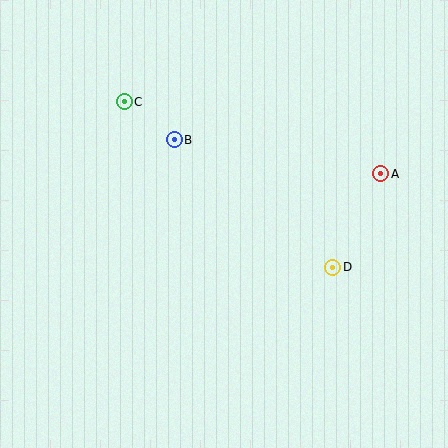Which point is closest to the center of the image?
Point B at (174, 140) is closest to the center.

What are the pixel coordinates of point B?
Point B is at (174, 140).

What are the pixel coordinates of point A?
Point A is at (381, 174).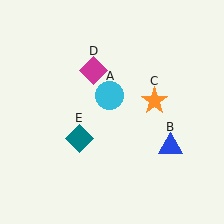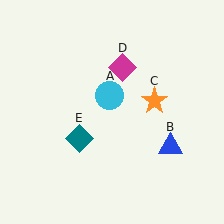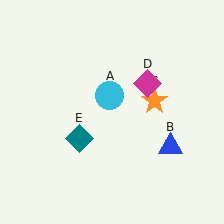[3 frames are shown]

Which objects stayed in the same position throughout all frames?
Cyan circle (object A) and blue triangle (object B) and orange star (object C) and teal diamond (object E) remained stationary.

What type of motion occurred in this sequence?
The magenta diamond (object D) rotated clockwise around the center of the scene.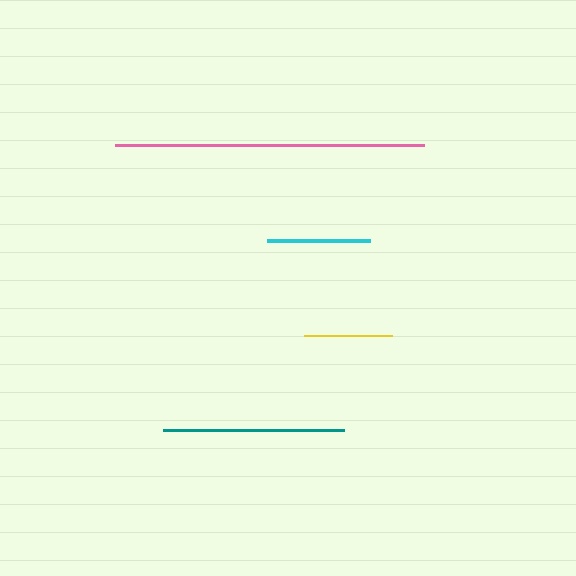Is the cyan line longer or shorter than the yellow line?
The cyan line is longer than the yellow line.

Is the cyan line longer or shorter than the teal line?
The teal line is longer than the cyan line.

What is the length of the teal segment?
The teal segment is approximately 181 pixels long.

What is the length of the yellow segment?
The yellow segment is approximately 87 pixels long.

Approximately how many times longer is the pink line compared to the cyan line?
The pink line is approximately 3.0 times the length of the cyan line.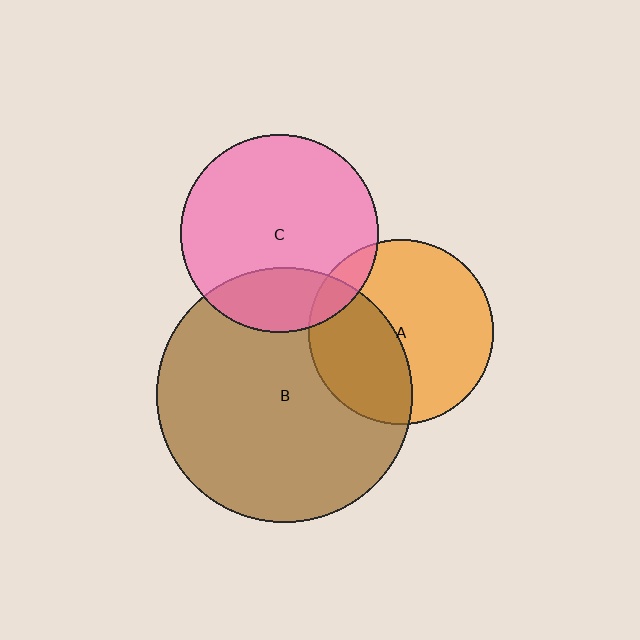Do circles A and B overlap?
Yes.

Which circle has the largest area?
Circle B (brown).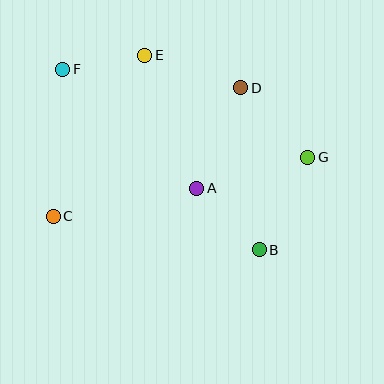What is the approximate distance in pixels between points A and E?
The distance between A and E is approximately 143 pixels.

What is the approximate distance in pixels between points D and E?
The distance between D and E is approximately 101 pixels.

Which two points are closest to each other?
Points E and F are closest to each other.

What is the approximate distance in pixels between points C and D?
The distance between C and D is approximately 227 pixels.